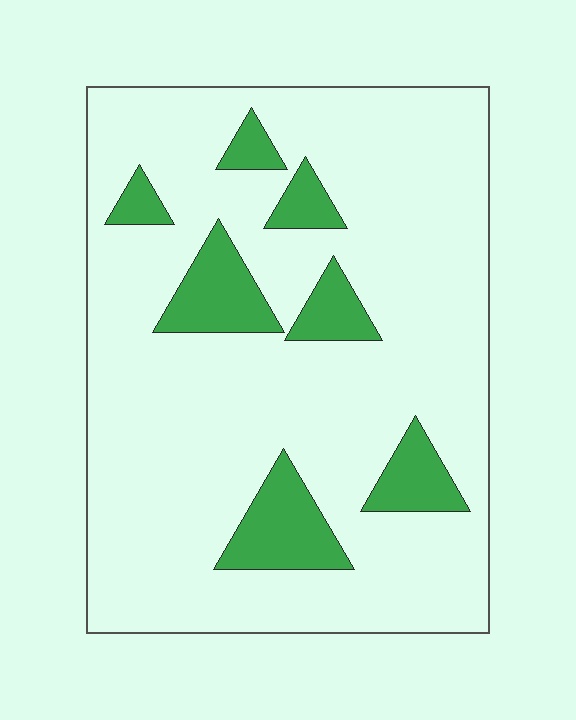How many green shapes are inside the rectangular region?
7.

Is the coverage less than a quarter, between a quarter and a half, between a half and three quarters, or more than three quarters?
Less than a quarter.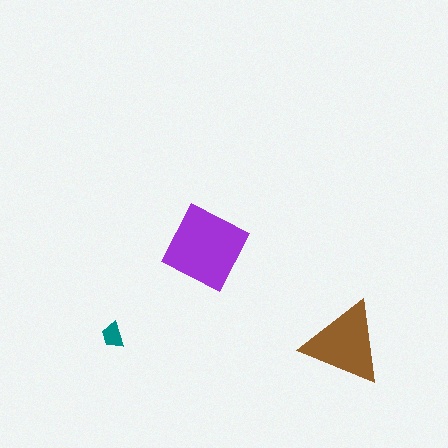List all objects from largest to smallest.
The purple diamond, the brown triangle, the teal trapezoid.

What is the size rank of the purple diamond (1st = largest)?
1st.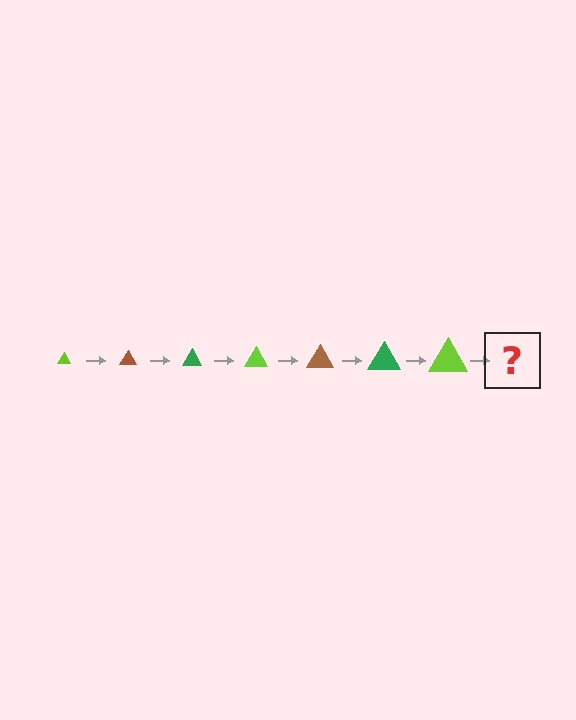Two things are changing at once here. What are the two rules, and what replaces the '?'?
The two rules are that the triangle grows larger each step and the color cycles through lime, brown, and green. The '?' should be a brown triangle, larger than the previous one.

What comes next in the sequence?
The next element should be a brown triangle, larger than the previous one.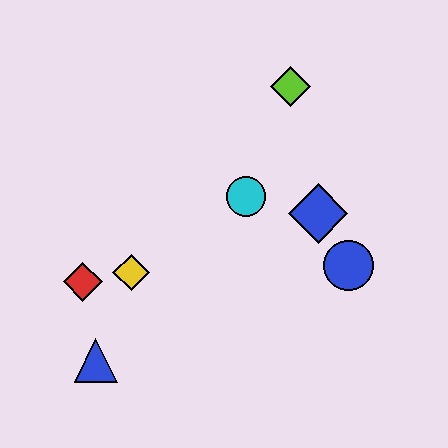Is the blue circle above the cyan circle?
No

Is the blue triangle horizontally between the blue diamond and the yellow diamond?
No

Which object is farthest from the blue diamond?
The blue triangle is farthest from the blue diamond.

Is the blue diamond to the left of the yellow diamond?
No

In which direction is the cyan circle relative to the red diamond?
The cyan circle is to the right of the red diamond.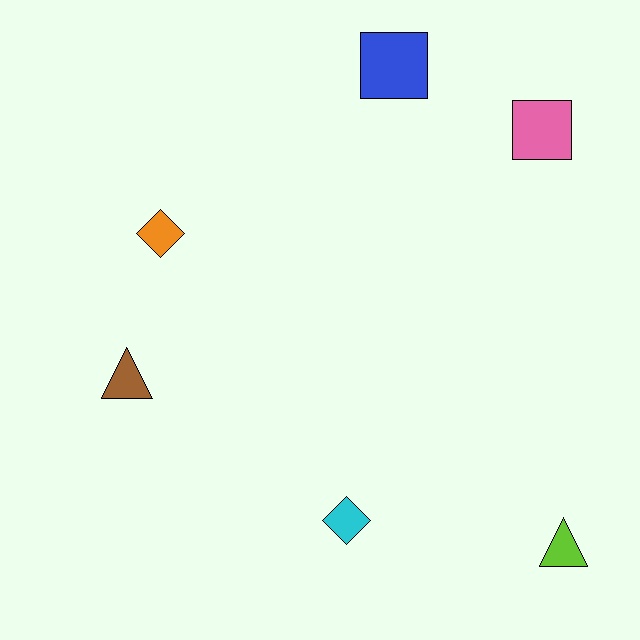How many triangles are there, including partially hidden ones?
There are 2 triangles.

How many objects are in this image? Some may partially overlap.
There are 6 objects.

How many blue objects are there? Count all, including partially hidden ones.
There is 1 blue object.